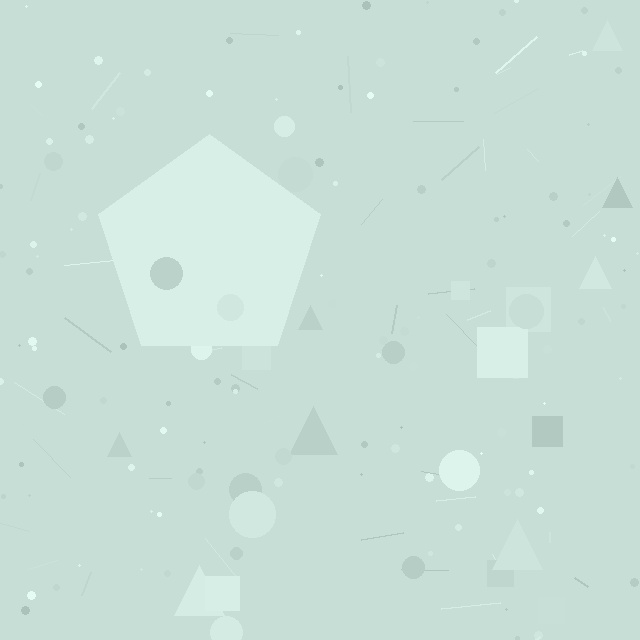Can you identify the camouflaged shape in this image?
The camouflaged shape is a pentagon.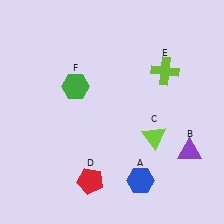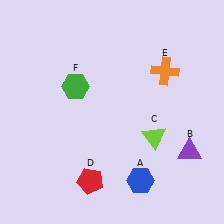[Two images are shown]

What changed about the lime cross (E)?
In Image 1, E is lime. In Image 2, it changed to orange.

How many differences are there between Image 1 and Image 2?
There is 1 difference between the two images.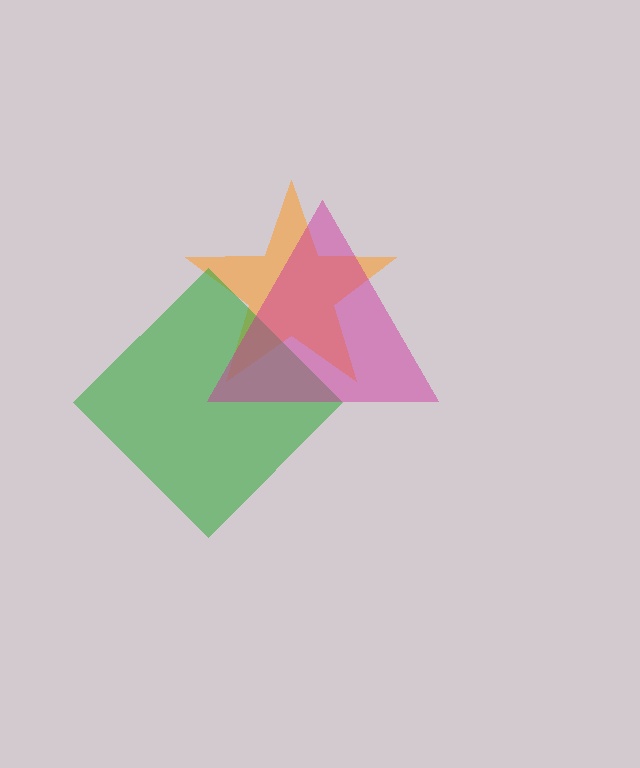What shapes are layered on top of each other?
The layered shapes are: an orange star, a green diamond, a magenta triangle.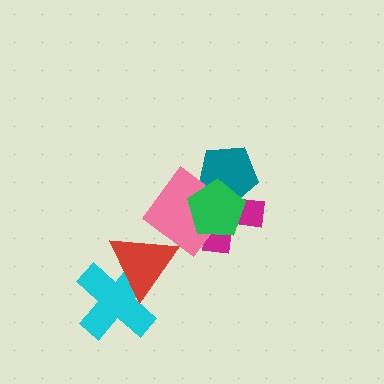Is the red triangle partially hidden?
No, no other shape covers it.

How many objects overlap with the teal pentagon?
3 objects overlap with the teal pentagon.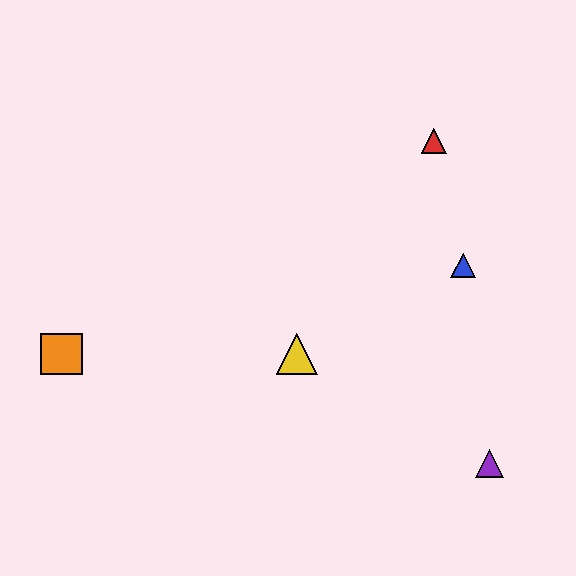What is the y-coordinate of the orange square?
The orange square is at y≈354.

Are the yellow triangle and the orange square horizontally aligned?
Yes, both are at y≈354.